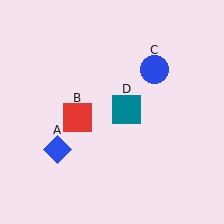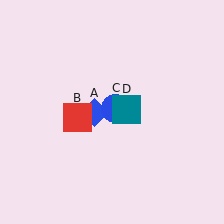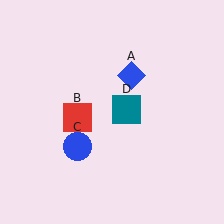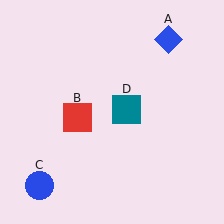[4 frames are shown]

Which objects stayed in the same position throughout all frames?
Red square (object B) and teal square (object D) remained stationary.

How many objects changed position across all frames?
2 objects changed position: blue diamond (object A), blue circle (object C).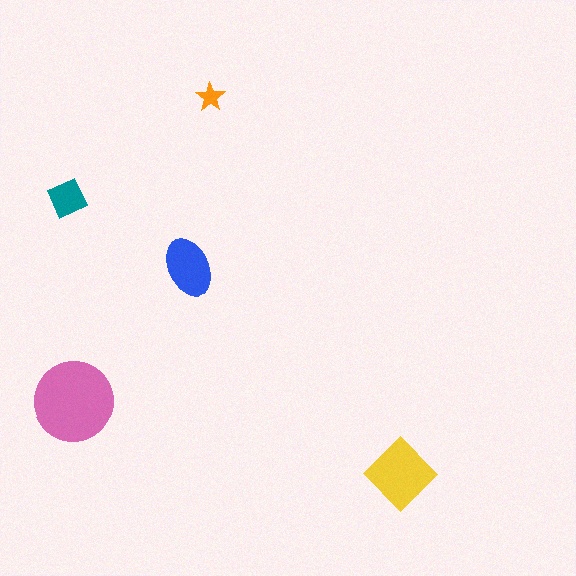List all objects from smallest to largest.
The orange star, the teal square, the blue ellipse, the yellow diamond, the pink circle.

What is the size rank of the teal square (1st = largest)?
4th.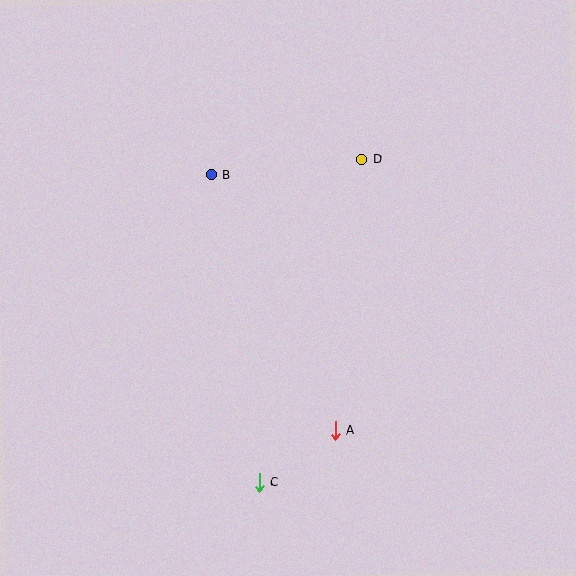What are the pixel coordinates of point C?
Point C is at (259, 483).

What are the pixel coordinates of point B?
Point B is at (211, 175).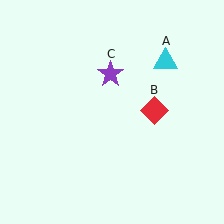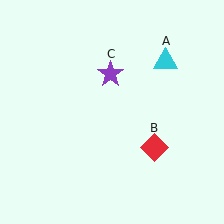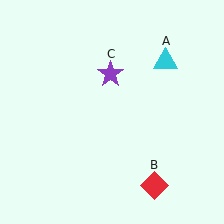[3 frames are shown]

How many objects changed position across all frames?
1 object changed position: red diamond (object B).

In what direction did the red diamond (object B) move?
The red diamond (object B) moved down.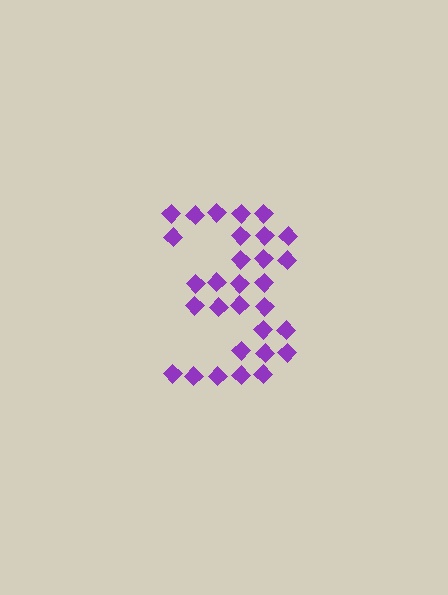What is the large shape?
The large shape is the digit 3.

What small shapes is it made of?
It is made of small diamonds.